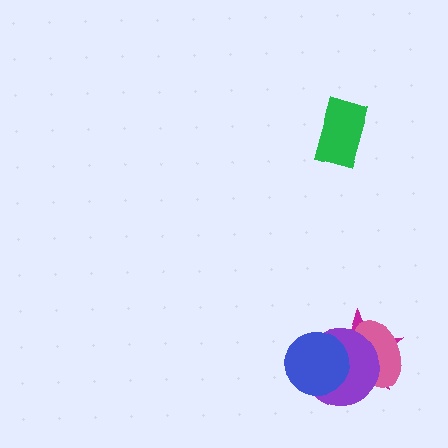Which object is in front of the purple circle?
The blue circle is in front of the purple circle.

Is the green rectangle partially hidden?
No, no other shape covers it.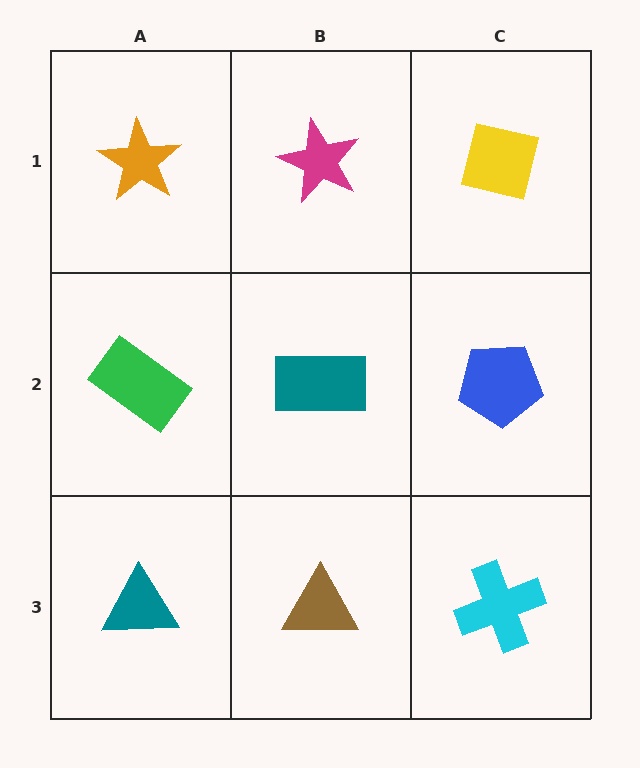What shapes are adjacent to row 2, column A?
An orange star (row 1, column A), a teal triangle (row 3, column A), a teal rectangle (row 2, column B).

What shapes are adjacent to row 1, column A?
A green rectangle (row 2, column A), a magenta star (row 1, column B).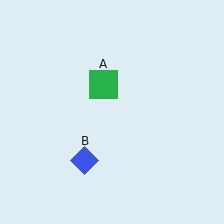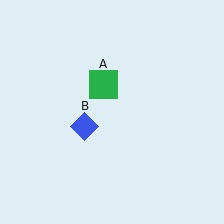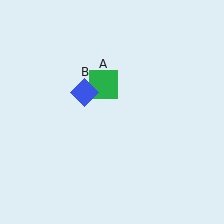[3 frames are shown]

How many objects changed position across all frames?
1 object changed position: blue diamond (object B).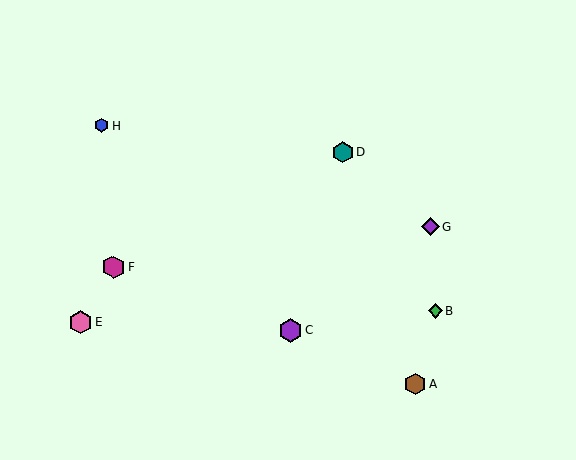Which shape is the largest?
The purple hexagon (labeled C) is the largest.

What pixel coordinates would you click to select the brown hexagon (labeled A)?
Click at (415, 384) to select the brown hexagon A.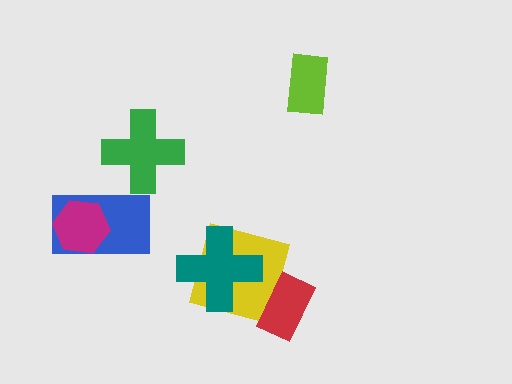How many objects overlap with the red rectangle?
1 object overlaps with the red rectangle.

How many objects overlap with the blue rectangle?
1 object overlaps with the blue rectangle.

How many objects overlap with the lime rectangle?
0 objects overlap with the lime rectangle.